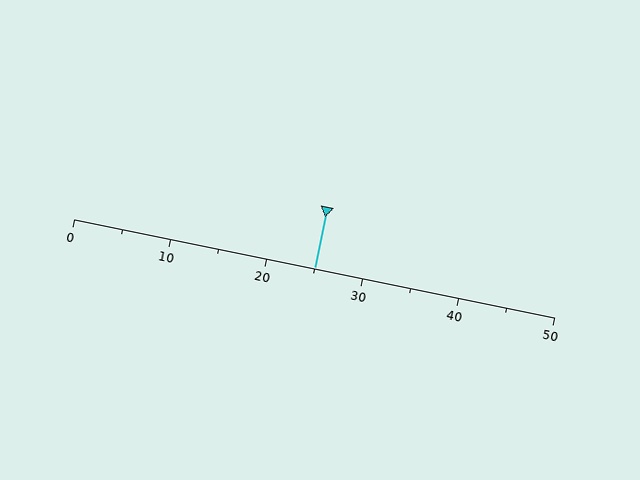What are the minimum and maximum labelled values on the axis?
The axis runs from 0 to 50.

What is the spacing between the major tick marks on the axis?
The major ticks are spaced 10 apart.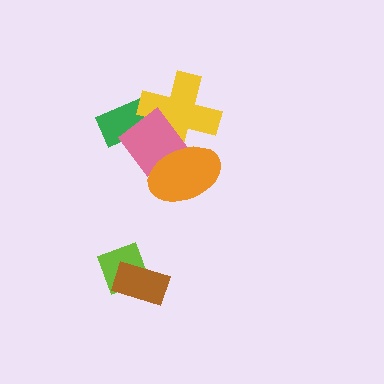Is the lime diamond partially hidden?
Yes, it is partially covered by another shape.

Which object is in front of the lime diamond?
The brown rectangle is in front of the lime diamond.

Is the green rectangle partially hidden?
Yes, it is partially covered by another shape.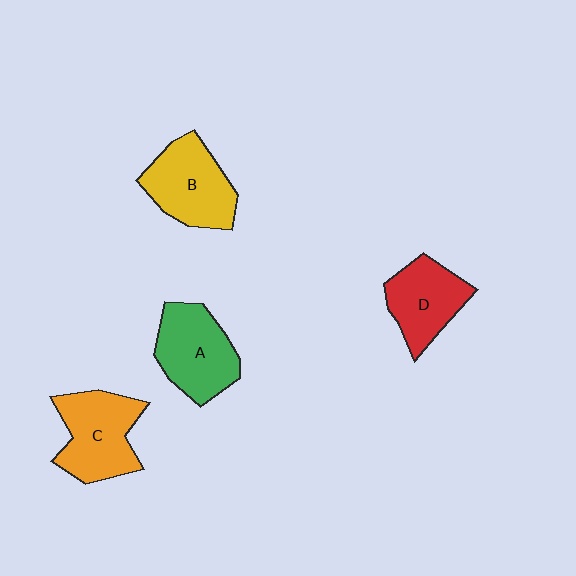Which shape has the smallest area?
Shape D (red).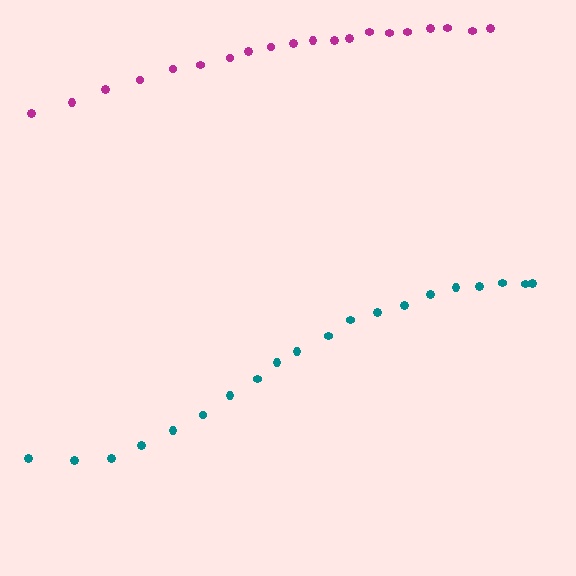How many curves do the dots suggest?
There are 2 distinct paths.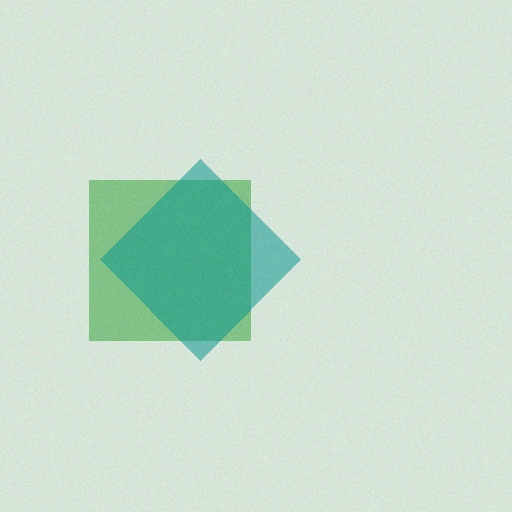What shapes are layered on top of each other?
The layered shapes are: a green square, a teal diamond.